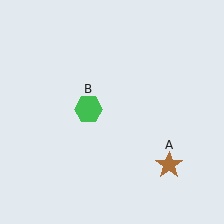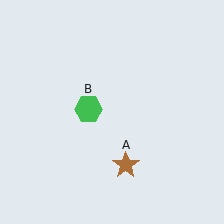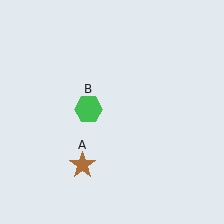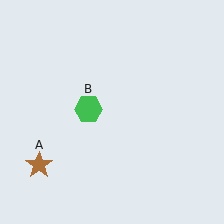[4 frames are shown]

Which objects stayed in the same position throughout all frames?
Green hexagon (object B) remained stationary.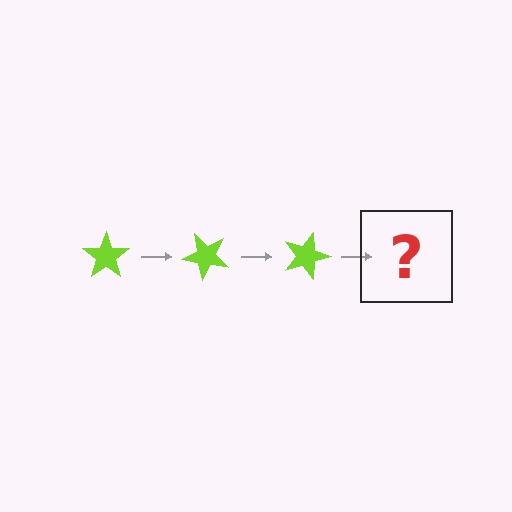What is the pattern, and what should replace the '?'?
The pattern is that the star rotates 45 degrees each step. The '?' should be a lime star rotated 135 degrees.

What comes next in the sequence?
The next element should be a lime star rotated 135 degrees.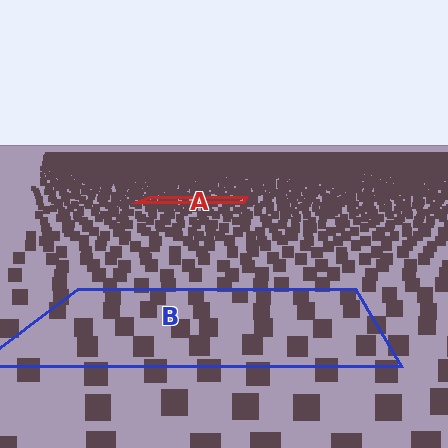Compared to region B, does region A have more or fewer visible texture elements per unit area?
Region A has more texture elements per unit area — they are packed more densely because it is farther away.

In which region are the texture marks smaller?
The texture marks are smaller in region A, because it is farther away.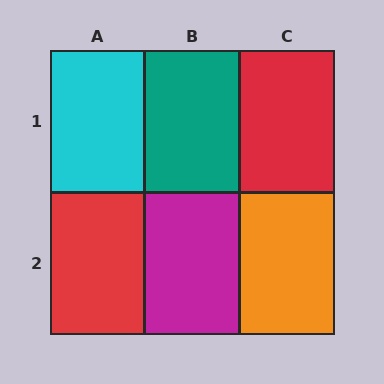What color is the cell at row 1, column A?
Cyan.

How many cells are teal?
1 cell is teal.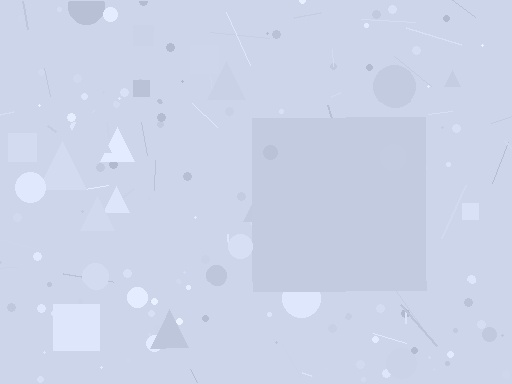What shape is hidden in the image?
A square is hidden in the image.